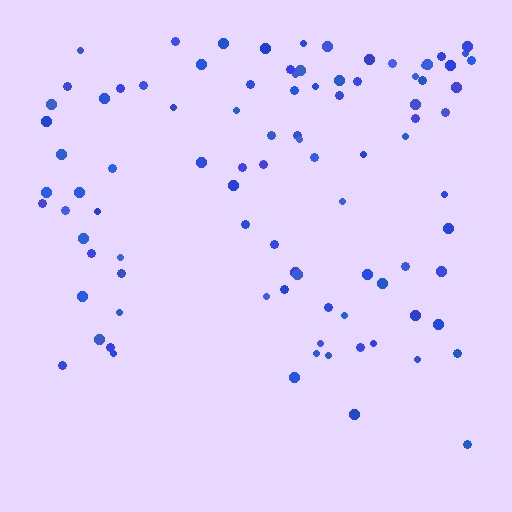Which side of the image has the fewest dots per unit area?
The bottom.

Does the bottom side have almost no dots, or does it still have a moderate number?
Still a moderate number, just noticeably fewer than the top.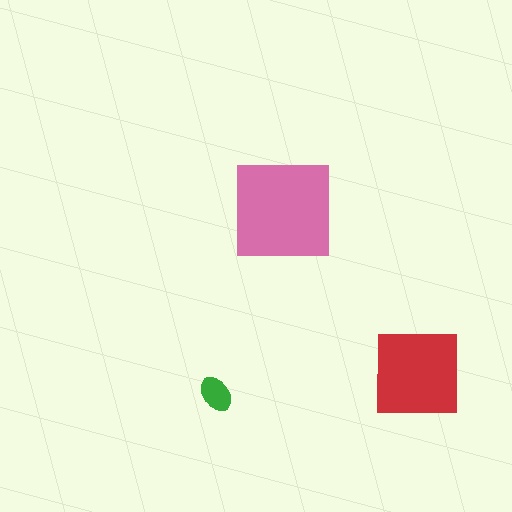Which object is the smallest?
The green ellipse.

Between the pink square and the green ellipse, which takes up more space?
The pink square.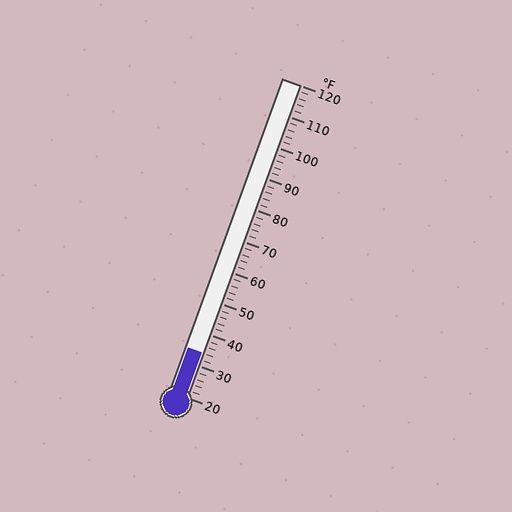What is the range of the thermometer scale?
The thermometer scale ranges from 20°F to 120°F.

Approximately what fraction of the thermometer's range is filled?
The thermometer is filled to approximately 15% of its range.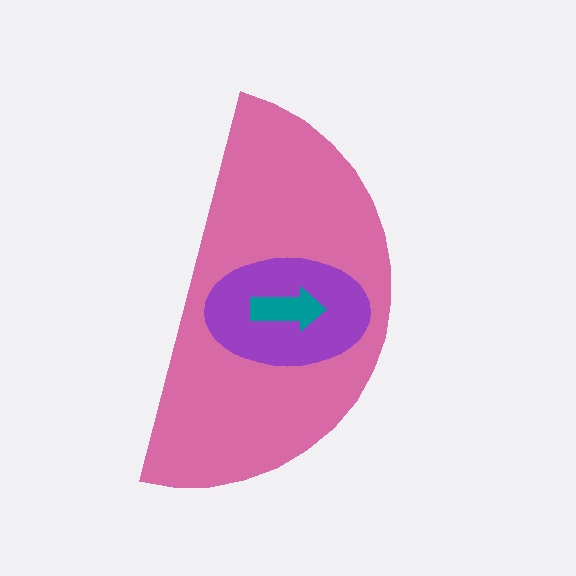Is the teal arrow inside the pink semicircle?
Yes.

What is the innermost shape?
The teal arrow.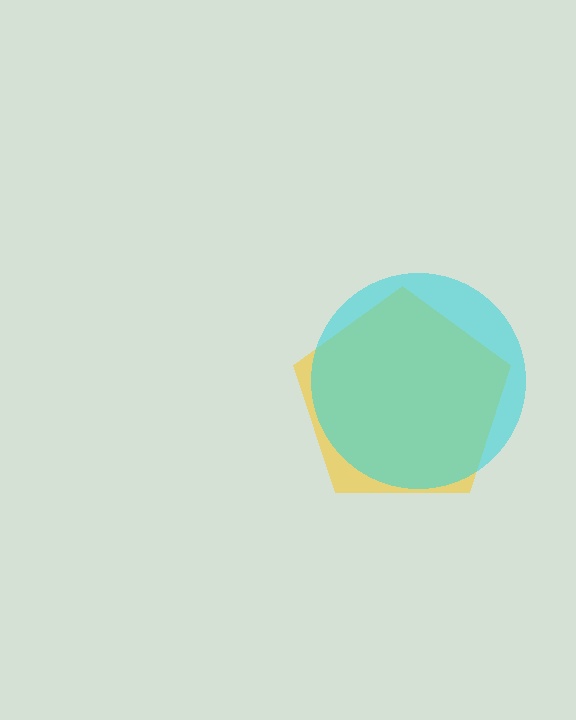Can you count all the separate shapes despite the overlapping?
Yes, there are 2 separate shapes.